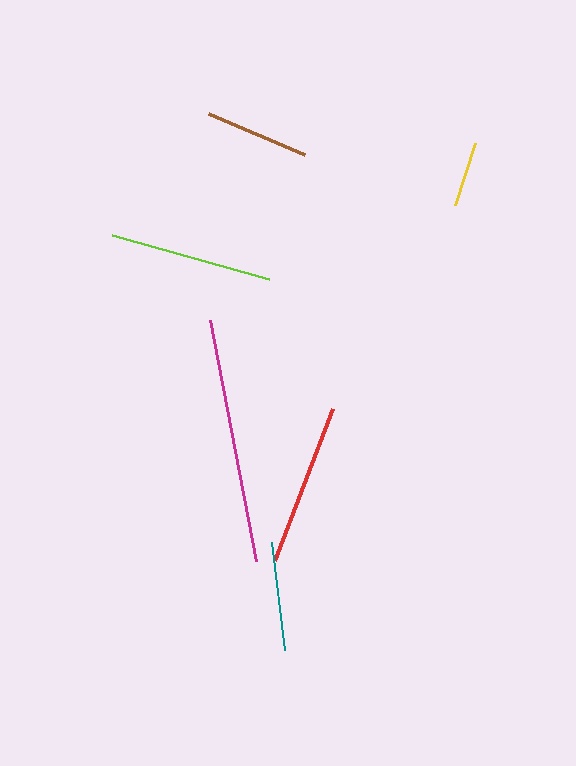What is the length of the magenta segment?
The magenta segment is approximately 245 pixels long.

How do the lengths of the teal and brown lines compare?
The teal and brown lines are approximately the same length.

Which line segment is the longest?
The magenta line is the longest at approximately 245 pixels.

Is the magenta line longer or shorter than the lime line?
The magenta line is longer than the lime line.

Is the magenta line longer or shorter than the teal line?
The magenta line is longer than the teal line.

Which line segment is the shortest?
The yellow line is the shortest at approximately 65 pixels.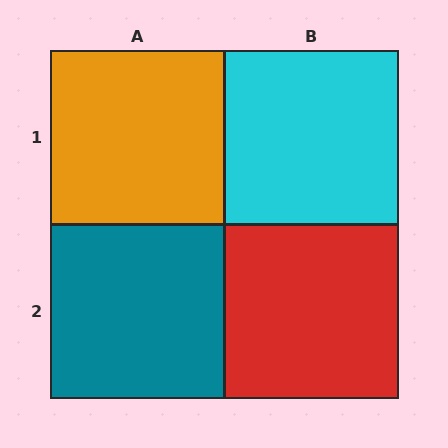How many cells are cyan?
1 cell is cyan.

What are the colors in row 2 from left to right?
Teal, red.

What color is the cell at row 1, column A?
Orange.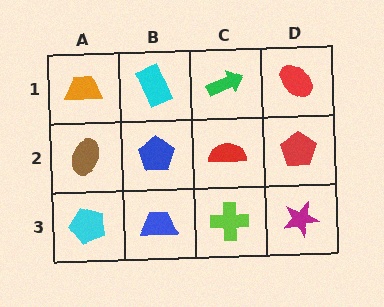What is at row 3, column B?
A blue trapezoid.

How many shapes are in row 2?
4 shapes.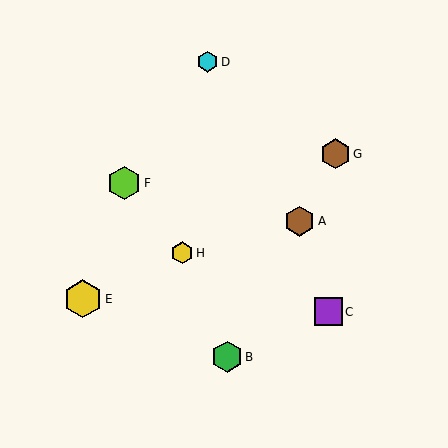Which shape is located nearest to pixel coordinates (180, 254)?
The yellow hexagon (labeled H) at (182, 253) is nearest to that location.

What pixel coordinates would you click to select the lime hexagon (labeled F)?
Click at (124, 183) to select the lime hexagon F.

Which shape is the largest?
The yellow hexagon (labeled E) is the largest.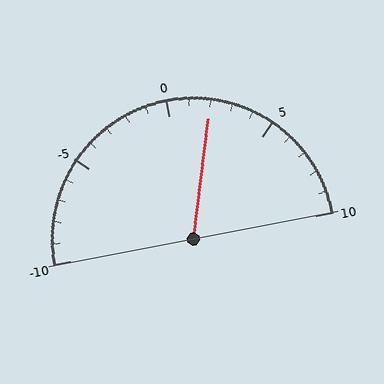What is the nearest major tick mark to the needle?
The nearest major tick mark is 0.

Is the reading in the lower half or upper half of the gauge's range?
The reading is in the upper half of the range (-10 to 10).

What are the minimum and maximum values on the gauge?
The gauge ranges from -10 to 10.